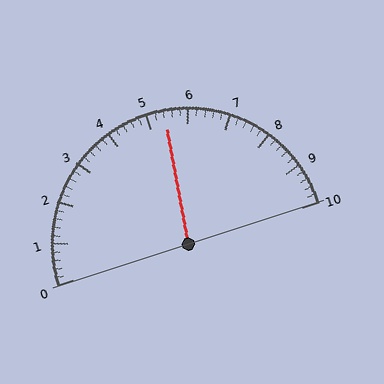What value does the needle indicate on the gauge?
The needle indicates approximately 5.4.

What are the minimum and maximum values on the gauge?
The gauge ranges from 0 to 10.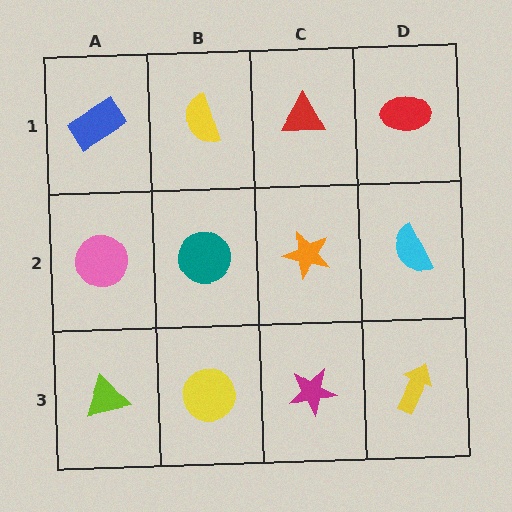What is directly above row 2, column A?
A blue rectangle.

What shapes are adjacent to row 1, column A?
A pink circle (row 2, column A), a yellow semicircle (row 1, column B).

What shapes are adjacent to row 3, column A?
A pink circle (row 2, column A), a yellow circle (row 3, column B).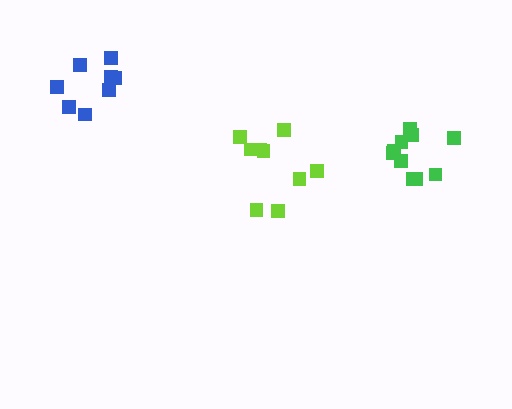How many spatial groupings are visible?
There are 3 spatial groupings.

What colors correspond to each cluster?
The clusters are colored: blue, green, lime.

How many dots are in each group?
Group 1: 8 dots, Group 2: 10 dots, Group 3: 9 dots (27 total).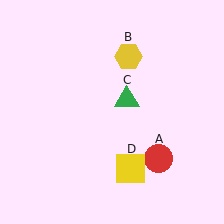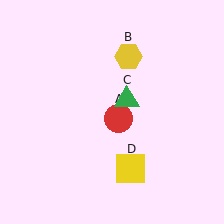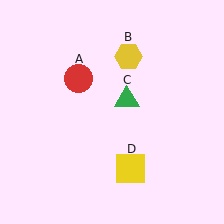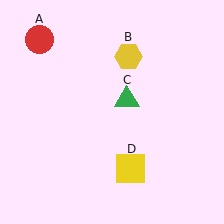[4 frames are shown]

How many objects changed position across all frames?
1 object changed position: red circle (object A).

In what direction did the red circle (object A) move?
The red circle (object A) moved up and to the left.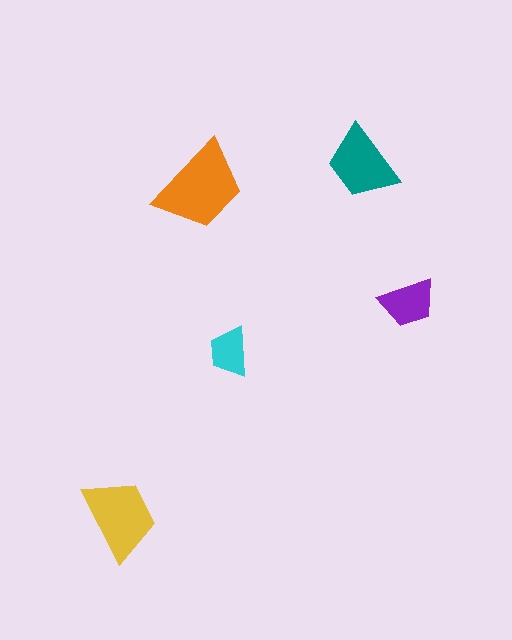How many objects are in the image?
There are 5 objects in the image.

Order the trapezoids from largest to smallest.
the orange one, the yellow one, the teal one, the purple one, the cyan one.